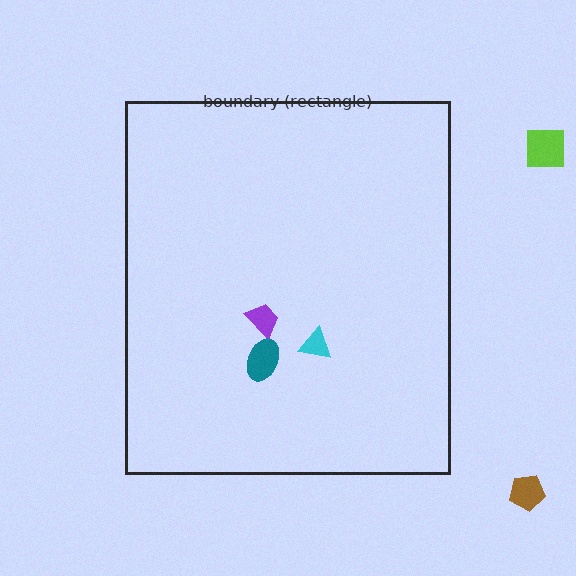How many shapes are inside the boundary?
3 inside, 2 outside.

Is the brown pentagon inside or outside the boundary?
Outside.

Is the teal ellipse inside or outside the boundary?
Inside.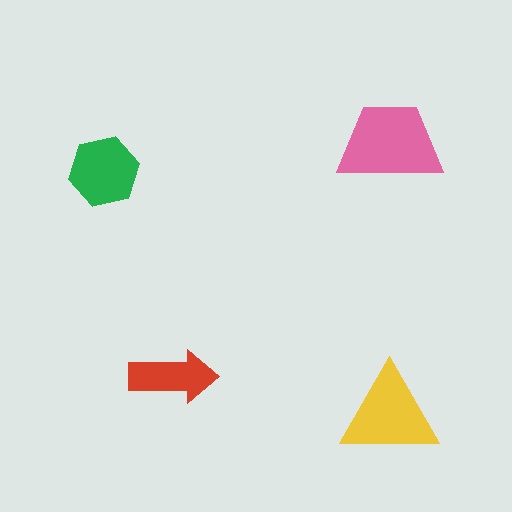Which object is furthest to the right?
The pink trapezoid is rightmost.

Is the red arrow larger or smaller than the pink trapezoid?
Smaller.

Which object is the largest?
The pink trapezoid.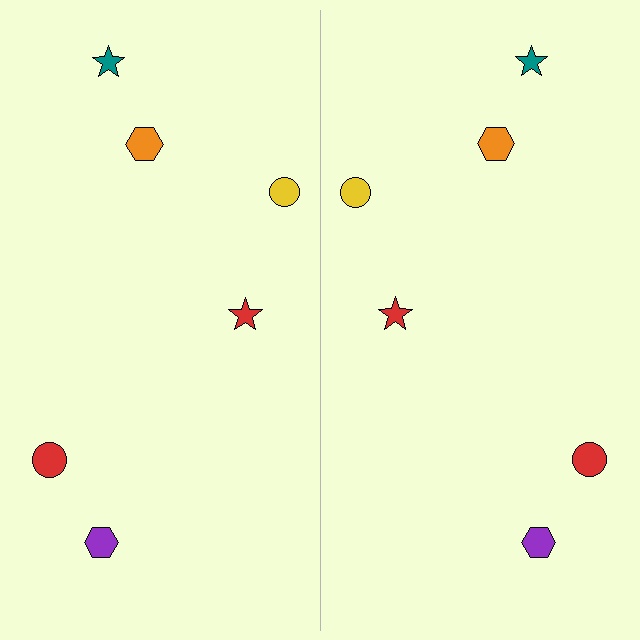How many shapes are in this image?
There are 12 shapes in this image.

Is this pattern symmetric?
Yes, this pattern has bilateral (reflection) symmetry.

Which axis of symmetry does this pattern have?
The pattern has a vertical axis of symmetry running through the center of the image.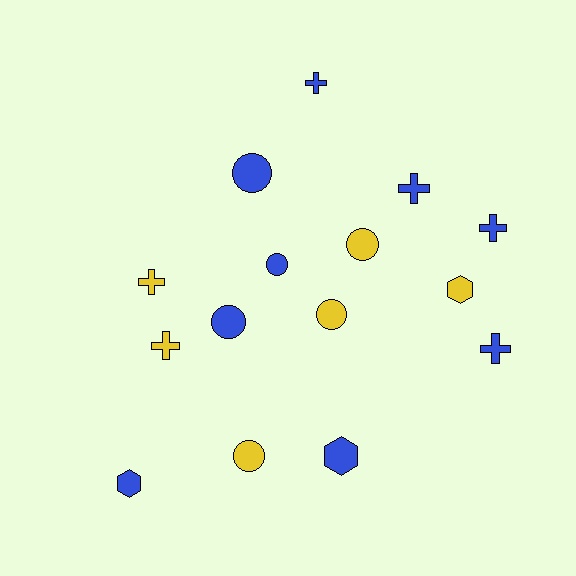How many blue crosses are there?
There are 4 blue crosses.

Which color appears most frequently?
Blue, with 9 objects.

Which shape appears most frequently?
Circle, with 6 objects.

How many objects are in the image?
There are 15 objects.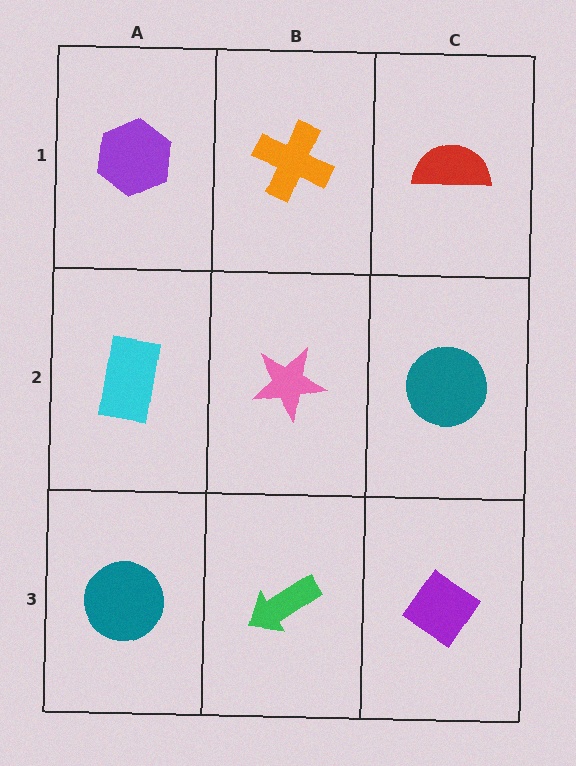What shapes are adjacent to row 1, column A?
A cyan rectangle (row 2, column A), an orange cross (row 1, column B).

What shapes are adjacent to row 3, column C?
A teal circle (row 2, column C), a green arrow (row 3, column B).